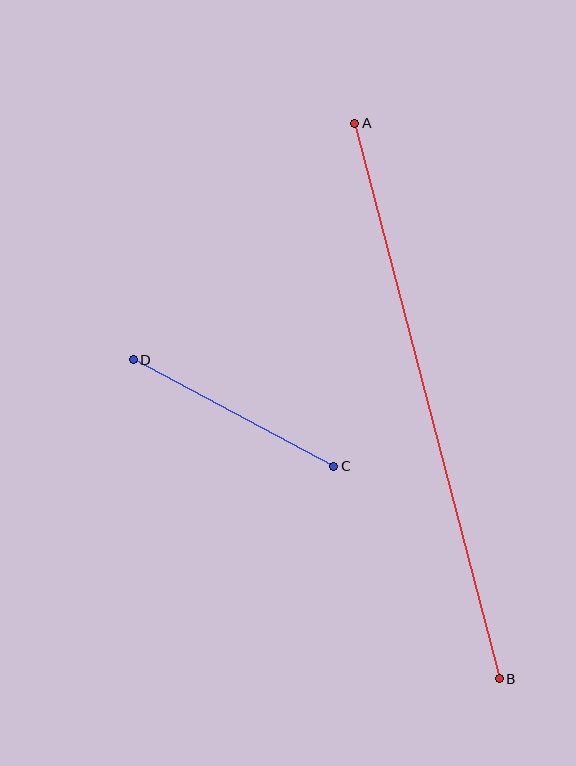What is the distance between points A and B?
The distance is approximately 574 pixels.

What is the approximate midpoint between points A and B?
The midpoint is at approximately (427, 401) pixels.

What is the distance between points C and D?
The distance is approximately 227 pixels.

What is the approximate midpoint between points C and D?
The midpoint is at approximately (234, 413) pixels.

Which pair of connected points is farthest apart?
Points A and B are farthest apart.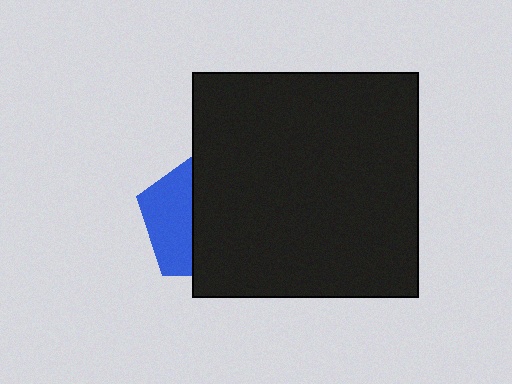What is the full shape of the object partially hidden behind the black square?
The partially hidden object is a blue pentagon.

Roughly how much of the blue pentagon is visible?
A small part of it is visible (roughly 37%).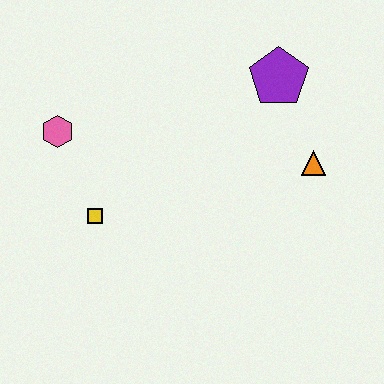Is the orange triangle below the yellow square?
No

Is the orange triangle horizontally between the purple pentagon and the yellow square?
No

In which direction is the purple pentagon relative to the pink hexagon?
The purple pentagon is to the right of the pink hexagon.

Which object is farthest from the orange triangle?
The pink hexagon is farthest from the orange triangle.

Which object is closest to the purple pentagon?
The orange triangle is closest to the purple pentagon.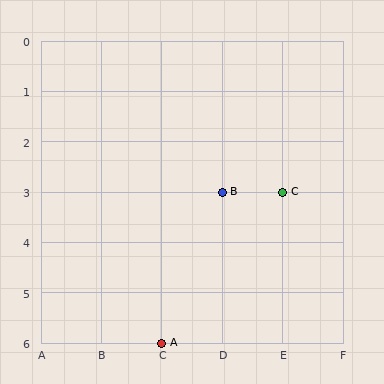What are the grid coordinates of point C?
Point C is at grid coordinates (E, 3).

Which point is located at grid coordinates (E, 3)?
Point C is at (E, 3).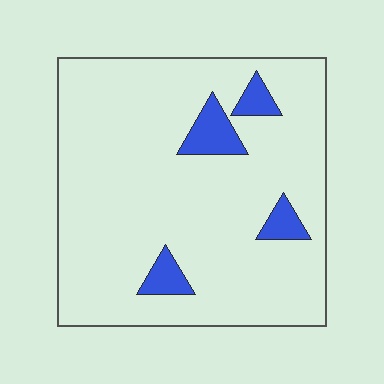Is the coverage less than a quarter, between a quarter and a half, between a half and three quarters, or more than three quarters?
Less than a quarter.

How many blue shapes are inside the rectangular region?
4.